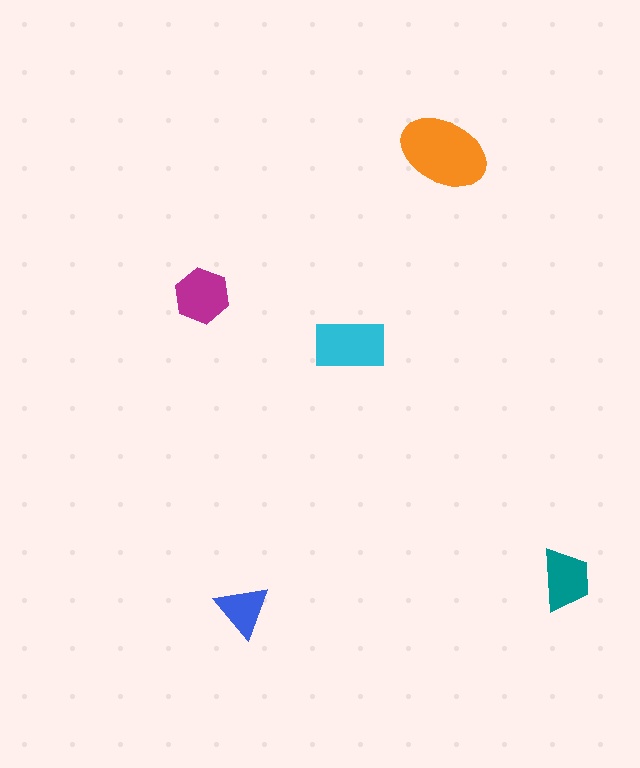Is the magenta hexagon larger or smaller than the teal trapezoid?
Larger.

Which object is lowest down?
The blue triangle is bottommost.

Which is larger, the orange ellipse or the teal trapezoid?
The orange ellipse.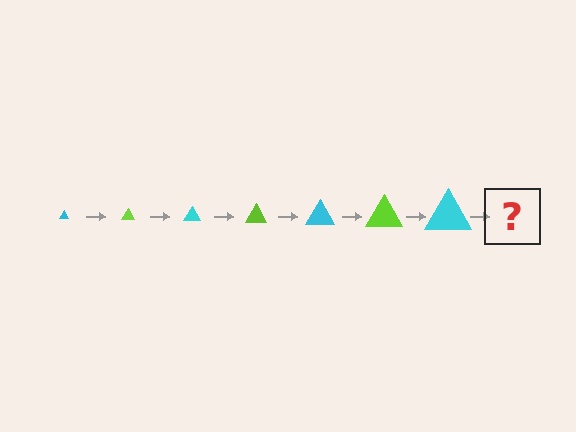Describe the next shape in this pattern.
It should be a lime triangle, larger than the previous one.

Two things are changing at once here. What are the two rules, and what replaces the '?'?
The two rules are that the triangle grows larger each step and the color cycles through cyan and lime. The '?' should be a lime triangle, larger than the previous one.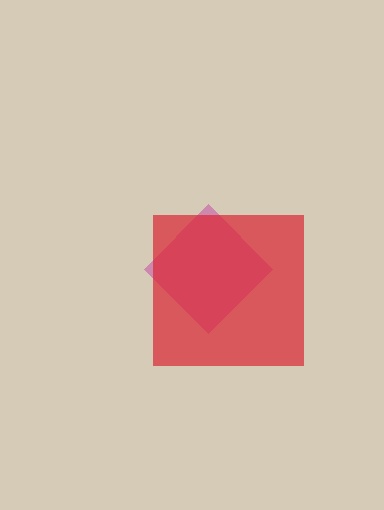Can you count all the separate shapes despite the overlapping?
Yes, there are 2 separate shapes.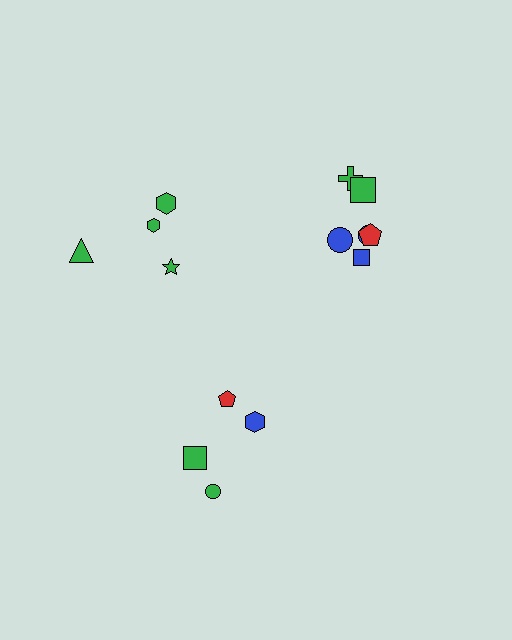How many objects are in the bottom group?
There are 4 objects.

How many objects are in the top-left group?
There are 4 objects.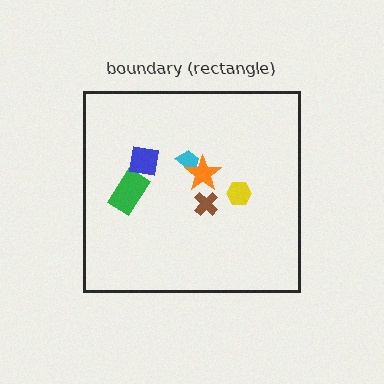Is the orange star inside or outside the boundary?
Inside.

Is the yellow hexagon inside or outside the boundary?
Inside.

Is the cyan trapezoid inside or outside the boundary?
Inside.